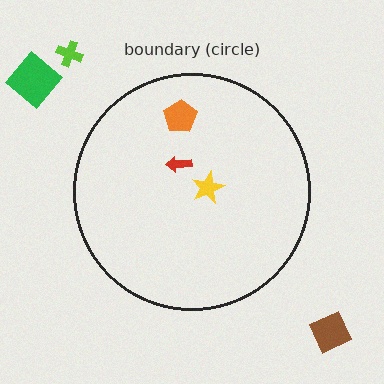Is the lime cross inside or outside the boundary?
Outside.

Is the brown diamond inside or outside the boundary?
Outside.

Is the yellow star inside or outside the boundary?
Inside.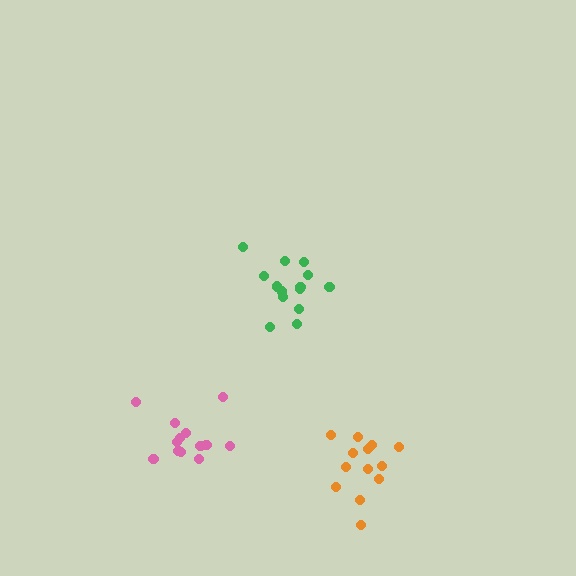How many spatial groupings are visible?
There are 3 spatial groupings.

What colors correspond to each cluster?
The clusters are colored: green, orange, pink.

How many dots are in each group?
Group 1: 14 dots, Group 2: 13 dots, Group 3: 13 dots (40 total).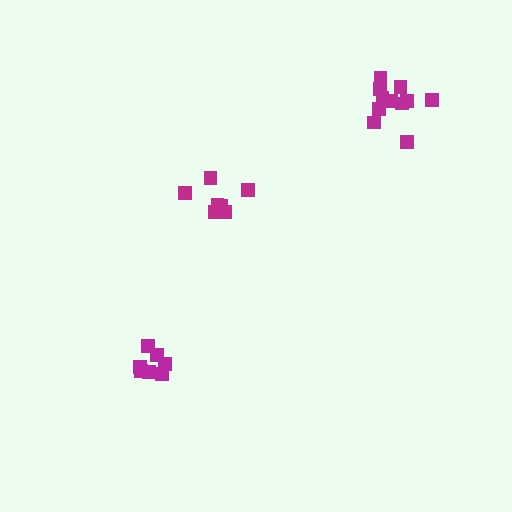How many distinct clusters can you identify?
There are 3 distinct clusters.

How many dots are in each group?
Group 1: 7 dots, Group 2: 12 dots, Group 3: 7 dots (26 total).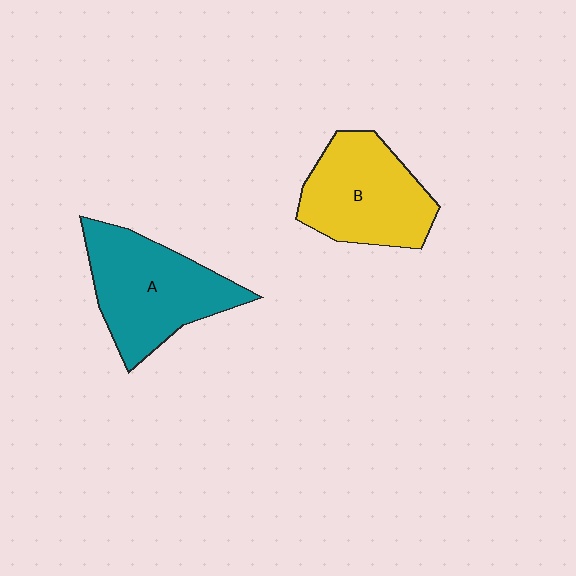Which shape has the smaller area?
Shape B (yellow).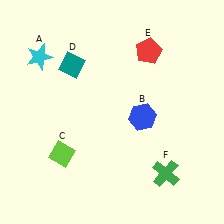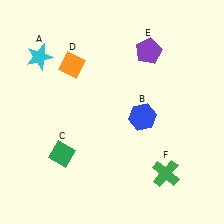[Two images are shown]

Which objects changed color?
C changed from lime to green. D changed from teal to orange. E changed from red to purple.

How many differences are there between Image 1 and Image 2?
There are 3 differences between the two images.